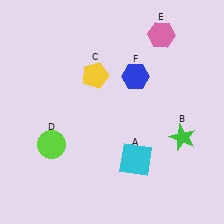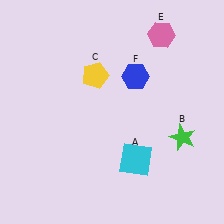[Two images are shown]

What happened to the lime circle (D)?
The lime circle (D) was removed in Image 2. It was in the bottom-left area of Image 1.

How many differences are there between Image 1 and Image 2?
There is 1 difference between the two images.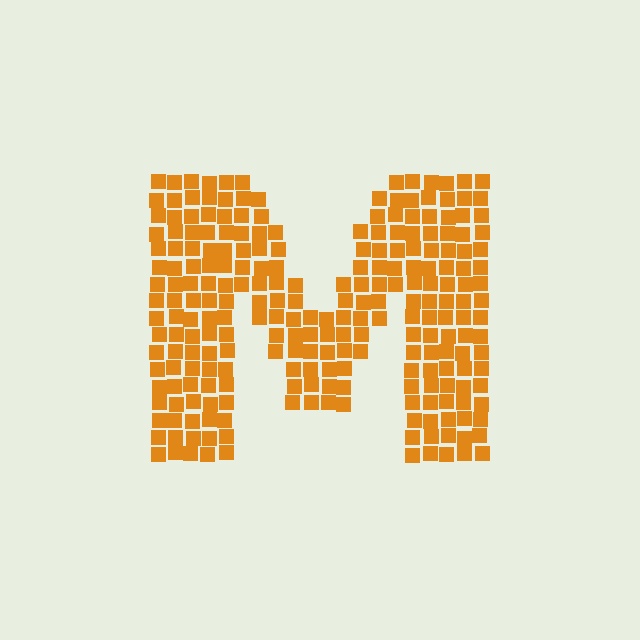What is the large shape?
The large shape is the letter M.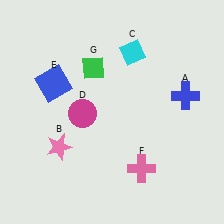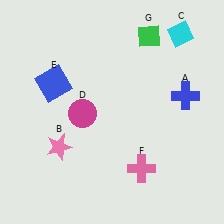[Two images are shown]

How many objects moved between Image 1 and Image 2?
2 objects moved between the two images.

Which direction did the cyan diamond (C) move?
The cyan diamond (C) moved right.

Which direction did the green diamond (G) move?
The green diamond (G) moved right.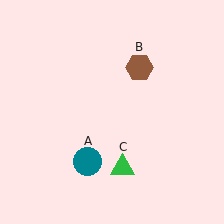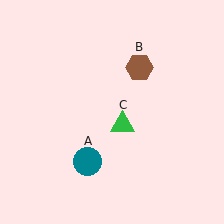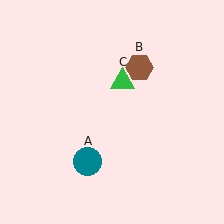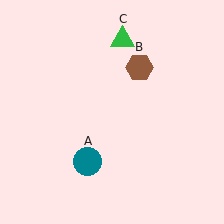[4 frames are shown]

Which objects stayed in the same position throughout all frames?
Teal circle (object A) and brown hexagon (object B) remained stationary.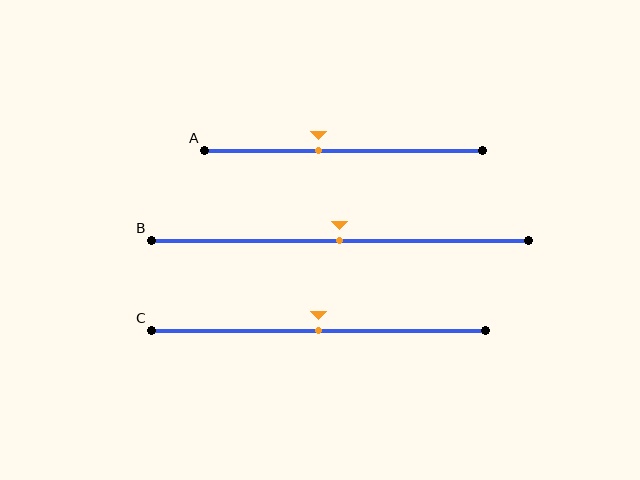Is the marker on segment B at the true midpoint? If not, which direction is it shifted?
Yes, the marker on segment B is at the true midpoint.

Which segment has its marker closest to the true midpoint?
Segment B has its marker closest to the true midpoint.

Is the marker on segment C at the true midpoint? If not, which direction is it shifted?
Yes, the marker on segment C is at the true midpoint.